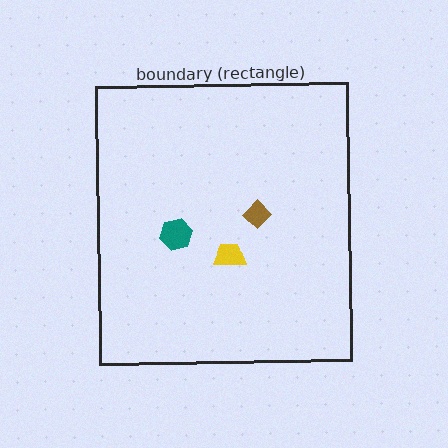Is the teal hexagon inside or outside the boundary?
Inside.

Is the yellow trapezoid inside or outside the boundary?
Inside.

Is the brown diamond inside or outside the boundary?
Inside.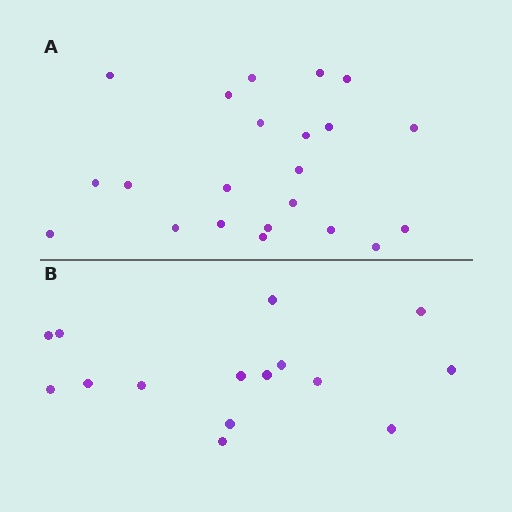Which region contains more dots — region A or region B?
Region A (the top region) has more dots.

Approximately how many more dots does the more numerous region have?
Region A has roughly 8 or so more dots than region B.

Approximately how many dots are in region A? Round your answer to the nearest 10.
About 20 dots. (The exact count is 22, which rounds to 20.)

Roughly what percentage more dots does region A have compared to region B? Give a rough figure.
About 45% more.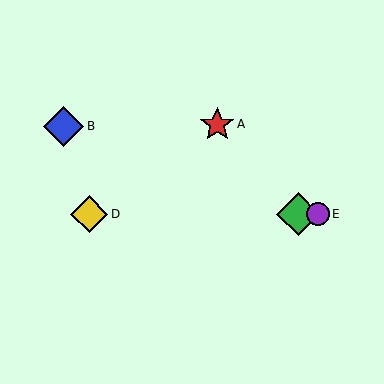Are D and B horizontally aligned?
No, D is at y≈214 and B is at y≈126.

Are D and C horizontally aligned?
Yes, both are at y≈214.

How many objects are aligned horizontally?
3 objects (C, D, E) are aligned horizontally.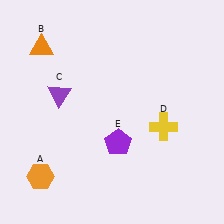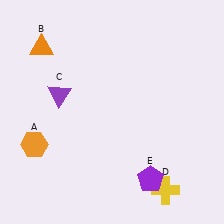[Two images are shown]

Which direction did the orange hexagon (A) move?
The orange hexagon (A) moved up.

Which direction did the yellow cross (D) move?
The yellow cross (D) moved down.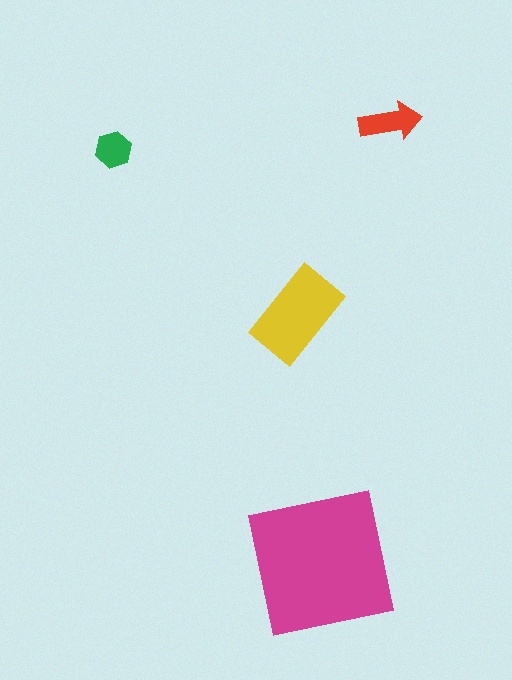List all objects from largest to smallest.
The magenta square, the yellow rectangle, the red arrow, the green hexagon.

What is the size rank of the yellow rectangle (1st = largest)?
2nd.